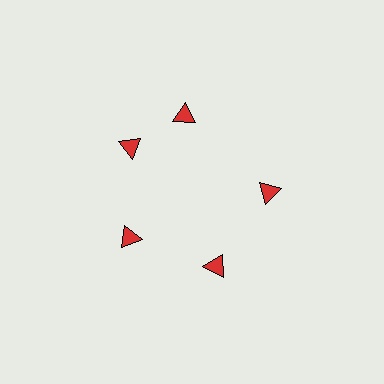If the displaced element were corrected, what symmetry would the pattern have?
It would have 5-fold rotational symmetry — the pattern would map onto itself every 72 degrees.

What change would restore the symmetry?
The symmetry would be restored by rotating it back into even spacing with its neighbors so that all 5 triangles sit at equal angles and equal distance from the center.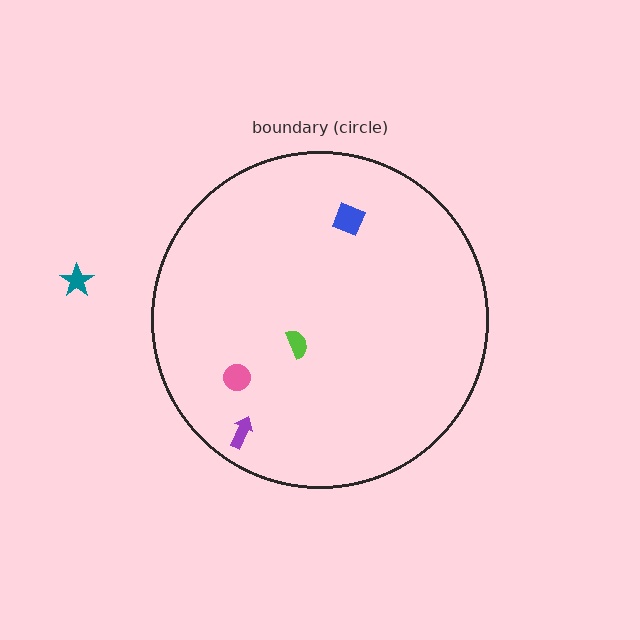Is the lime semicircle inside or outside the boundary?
Inside.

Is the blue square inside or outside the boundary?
Inside.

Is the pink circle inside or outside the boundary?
Inside.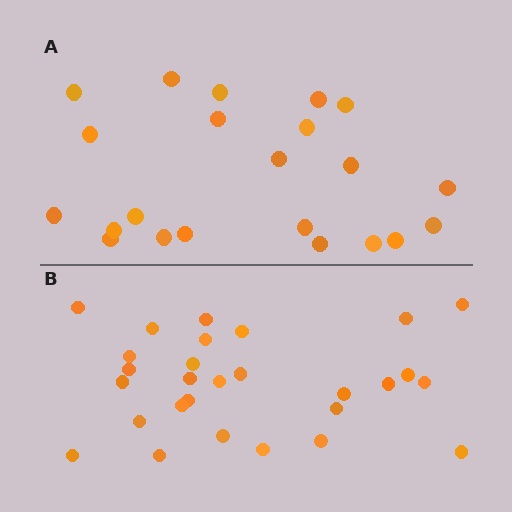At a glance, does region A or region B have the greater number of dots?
Region B (the bottom region) has more dots.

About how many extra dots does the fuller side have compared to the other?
Region B has about 6 more dots than region A.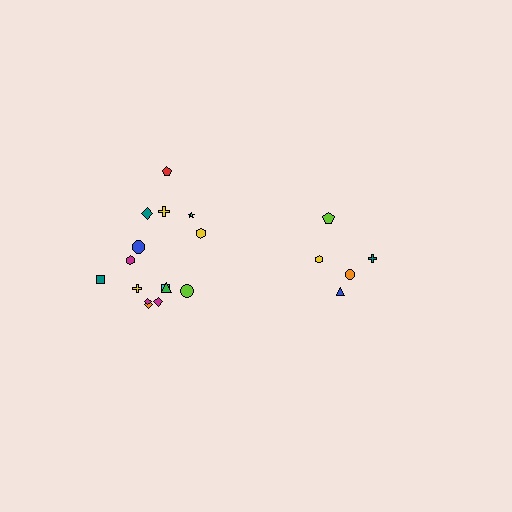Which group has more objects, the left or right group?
The left group.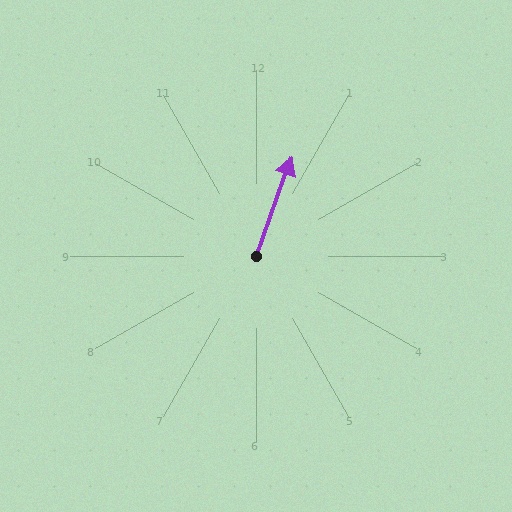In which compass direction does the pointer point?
North.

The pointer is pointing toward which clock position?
Roughly 1 o'clock.